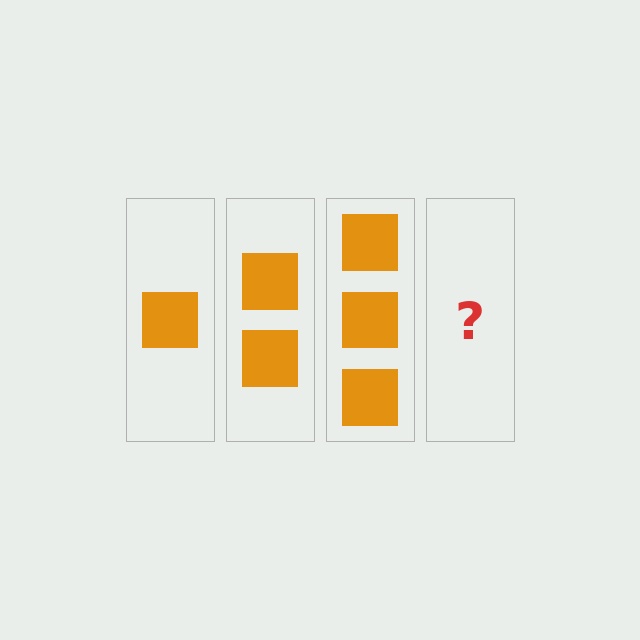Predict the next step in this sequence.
The next step is 4 squares.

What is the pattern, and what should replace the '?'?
The pattern is that each step adds one more square. The '?' should be 4 squares.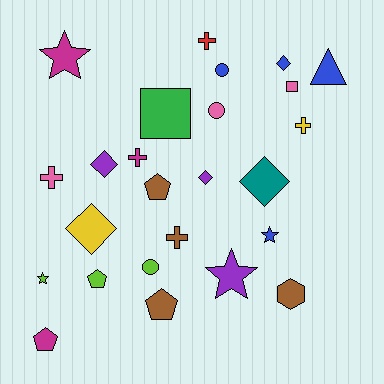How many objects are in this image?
There are 25 objects.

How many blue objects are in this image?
There are 4 blue objects.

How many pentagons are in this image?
There are 4 pentagons.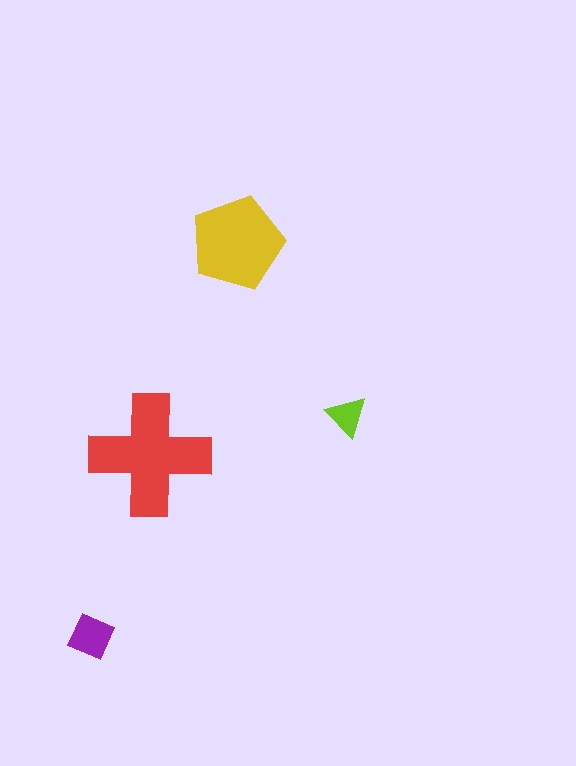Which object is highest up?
The yellow pentagon is topmost.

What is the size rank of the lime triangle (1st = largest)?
4th.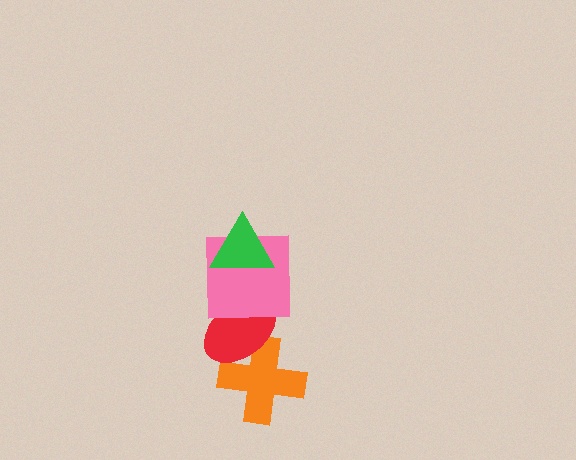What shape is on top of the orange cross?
The red ellipse is on top of the orange cross.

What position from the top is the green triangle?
The green triangle is 1st from the top.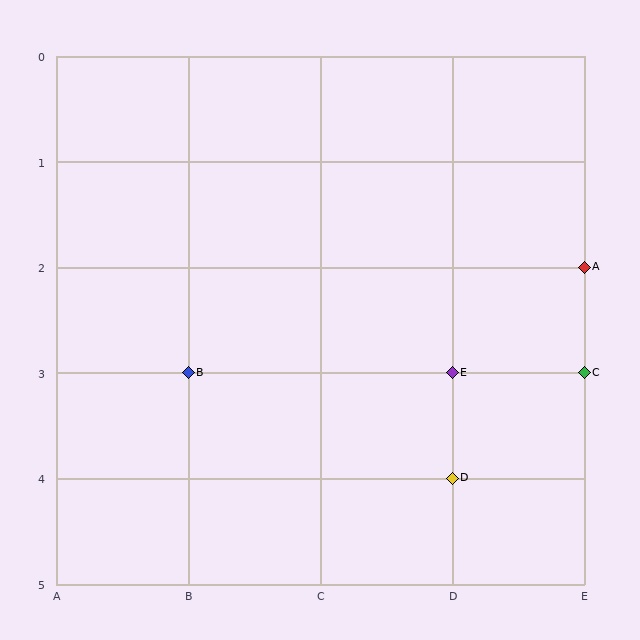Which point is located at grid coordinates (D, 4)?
Point D is at (D, 4).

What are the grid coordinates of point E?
Point E is at grid coordinates (D, 3).